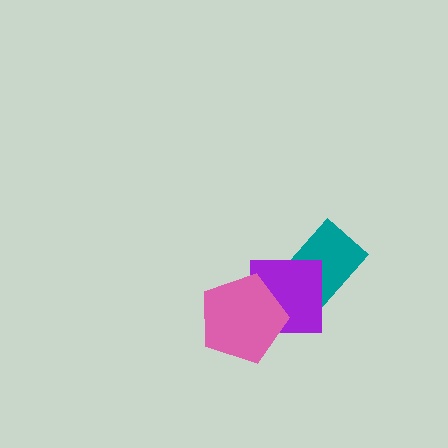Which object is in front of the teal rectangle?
The purple square is in front of the teal rectangle.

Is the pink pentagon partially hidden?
No, no other shape covers it.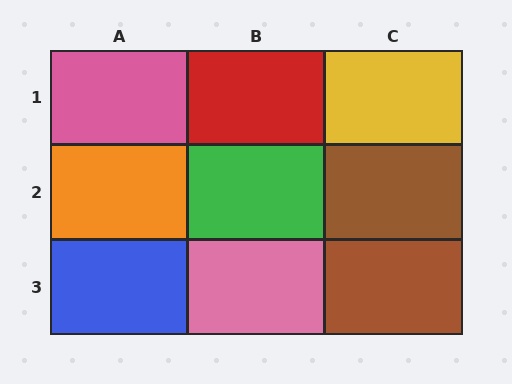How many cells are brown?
2 cells are brown.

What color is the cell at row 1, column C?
Yellow.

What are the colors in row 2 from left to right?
Orange, green, brown.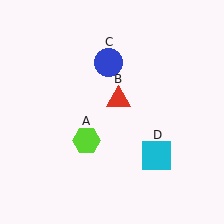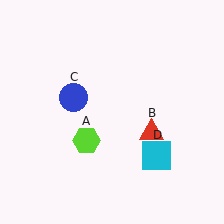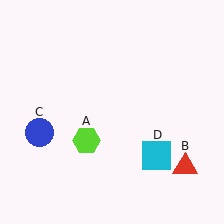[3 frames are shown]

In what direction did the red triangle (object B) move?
The red triangle (object B) moved down and to the right.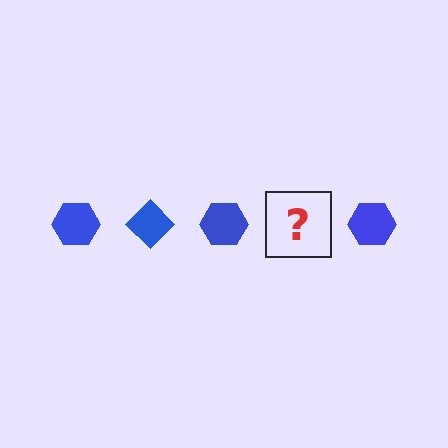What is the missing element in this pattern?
The missing element is a blue diamond.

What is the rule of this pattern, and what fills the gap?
The rule is that the pattern cycles through hexagon, diamond shapes in blue. The gap should be filled with a blue diamond.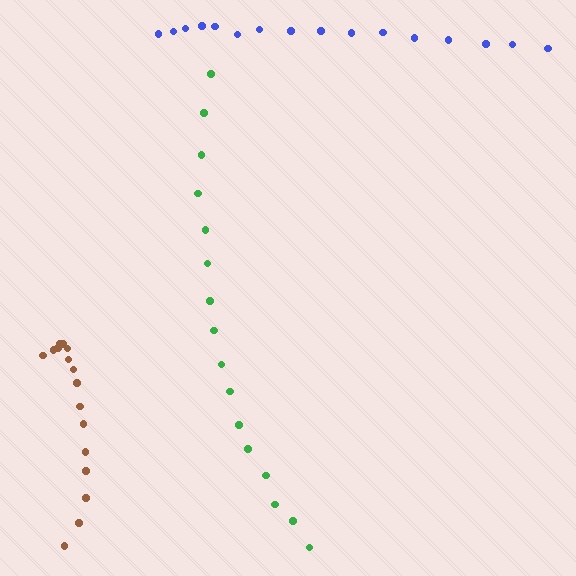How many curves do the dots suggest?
There are 3 distinct paths.